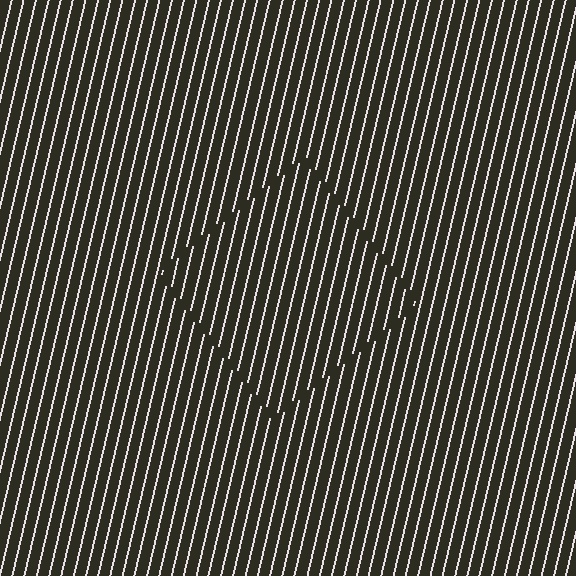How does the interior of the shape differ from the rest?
The interior of the shape contains the same grating, shifted by half a period — the contour is defined by the phase discontinuity where line-ends from the inner and outer gratings abut.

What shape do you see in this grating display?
An illusory square. The interior of the shape contains the same grating, shifted by half a period — the contour is defined by the phase discontinuity where line-ends from the inner and outer gratings abut.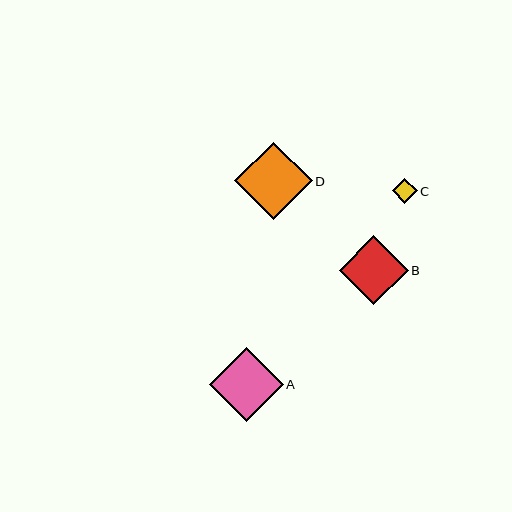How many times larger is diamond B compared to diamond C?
Diamond B is approximately 2.7 times the size of diamond C.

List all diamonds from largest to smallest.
From largest to smallest: D, A, B, C.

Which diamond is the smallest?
Diamond C is the smallest with a size of approximately 25 pixels.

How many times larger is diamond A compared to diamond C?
Diamond A is approximately 2.9 times the size of diamond C.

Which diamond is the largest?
Diamond D is the largest with a size of approximately 77 pixels.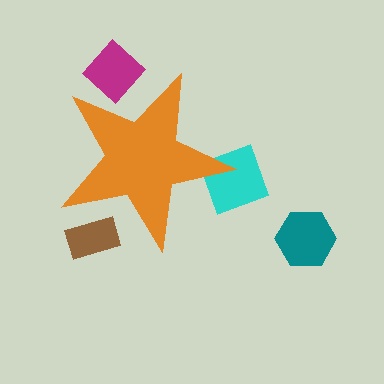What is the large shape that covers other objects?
An orange star.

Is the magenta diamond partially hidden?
Yes, the magenta diamond is partially hidden behind the orange star.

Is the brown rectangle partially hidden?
Yes, the brown rectangle is partially hidden behind the orange star.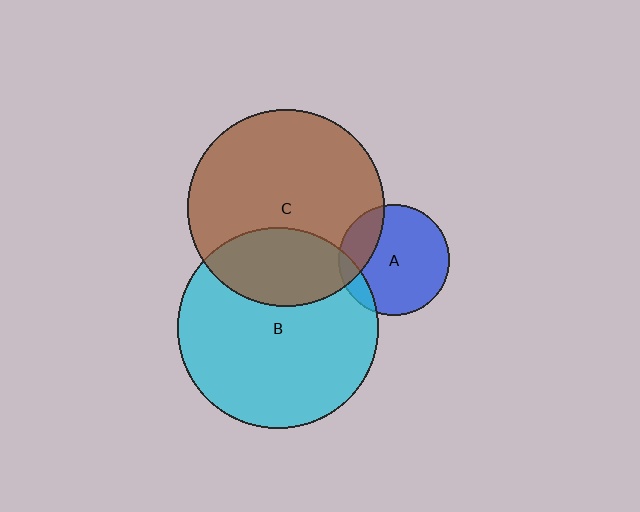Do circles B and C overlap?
Yes.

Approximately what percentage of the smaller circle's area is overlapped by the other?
Approximately 30%.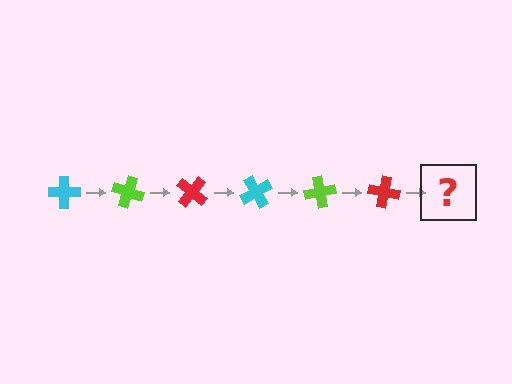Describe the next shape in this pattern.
It should be a cyan cross, rotated 120 degrees from the start.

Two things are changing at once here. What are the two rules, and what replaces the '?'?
The two rules are that it rotates 20 degrees each step and the color cycles through cyan, lime, and red. The '?' should be a cyan cross, rotated 120 degrees from the start.